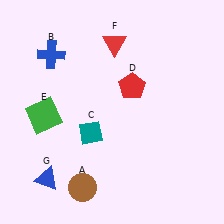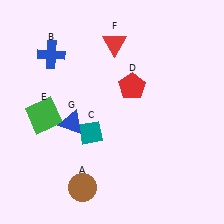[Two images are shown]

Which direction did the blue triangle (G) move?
The blue triangle (G) moved up.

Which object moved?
The blue triangle (G) moved up.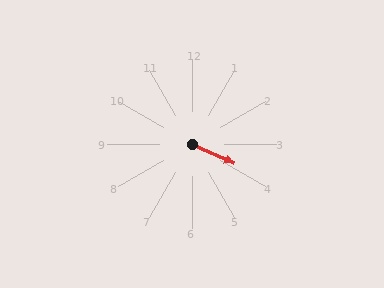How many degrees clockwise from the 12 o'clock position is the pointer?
Approximately 115 degrees.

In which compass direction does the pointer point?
Southeast.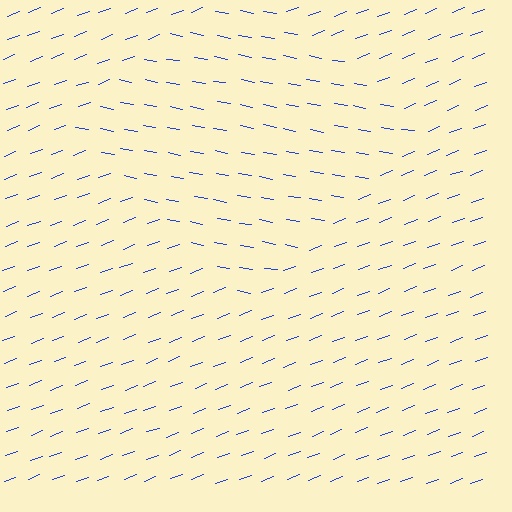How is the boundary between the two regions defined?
The boundary is defined purely by a change in line orientation (approximately 31 degrees difference). All lines are the same color and thickness.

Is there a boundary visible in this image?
Yes, there is a texture boundary formed by a change in line orientation.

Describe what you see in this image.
The image is filled with small blue line segments. A diamond region in the image has lines oriented differently from the surrounding lines, creating a visible texture boundary.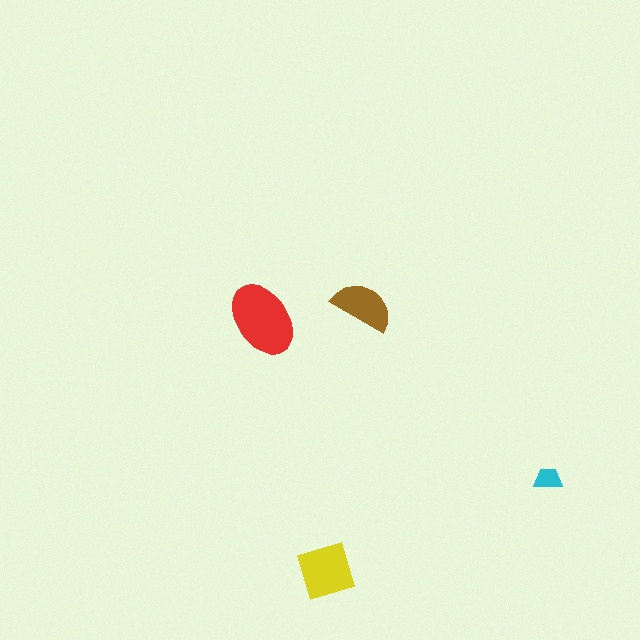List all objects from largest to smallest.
The red ellipse, the yellow diamond, the brown semicircle, the cyan trapezoid.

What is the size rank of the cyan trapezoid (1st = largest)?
4th.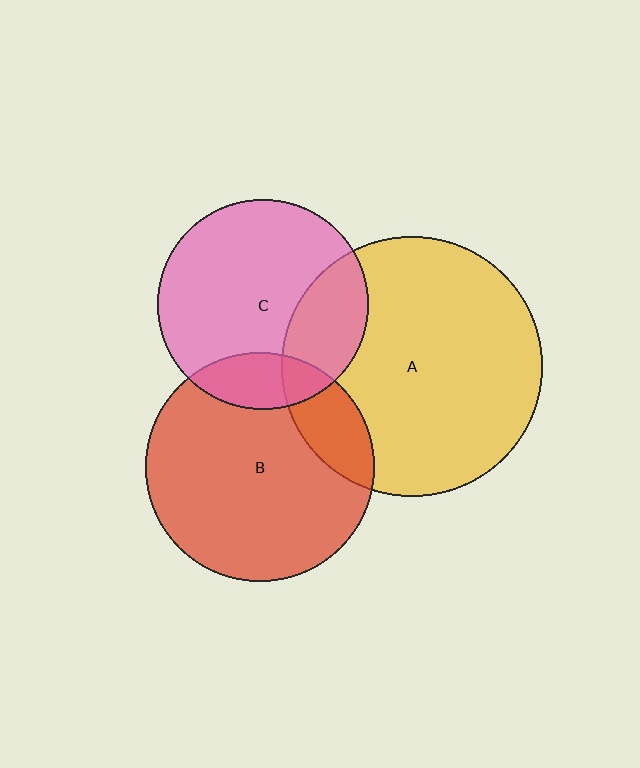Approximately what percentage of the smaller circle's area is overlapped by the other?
Approximately 25%.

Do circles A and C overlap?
Yes.